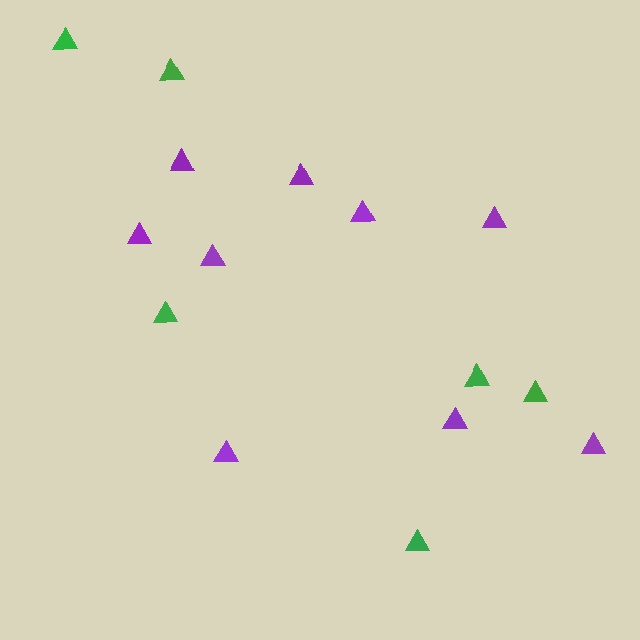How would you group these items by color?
There are 2 groups: one group of purple triangles (9) and one group of green triangles (6).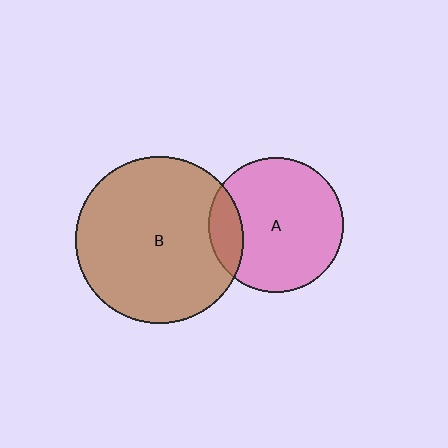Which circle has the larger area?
Circle B (brown).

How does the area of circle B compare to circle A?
Approximately 1.5 times.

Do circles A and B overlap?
Yes.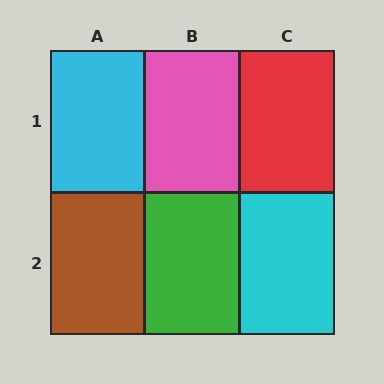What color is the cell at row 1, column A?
Cyan.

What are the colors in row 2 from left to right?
Brown, green, cyan.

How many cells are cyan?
2 cells are cyan.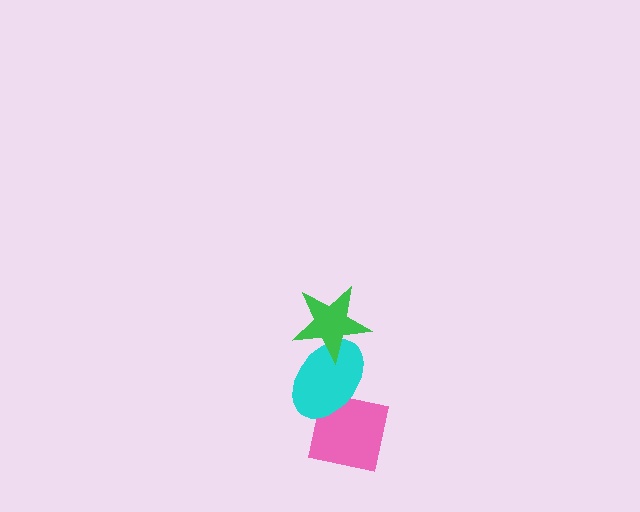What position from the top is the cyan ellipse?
The cyan ellipse is 2nd from the top.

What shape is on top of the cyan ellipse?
The green star is on top of the cyan ellipse.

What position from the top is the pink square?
The pink square is 3rd from the top.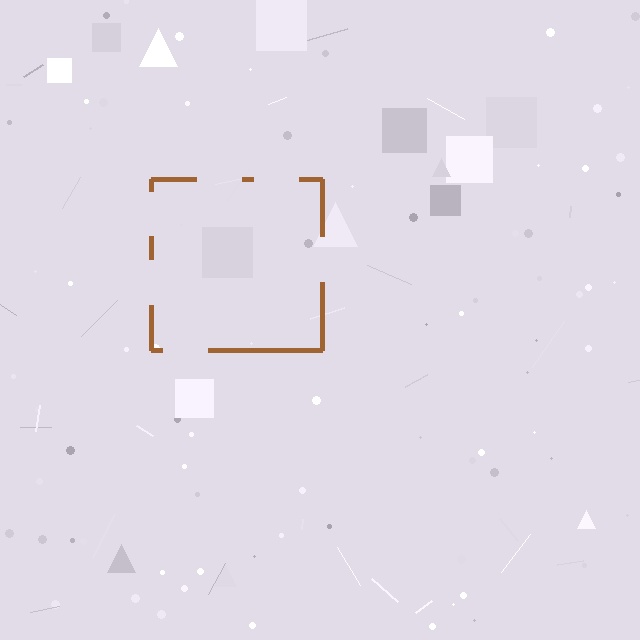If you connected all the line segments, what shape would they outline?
They would outline a square.